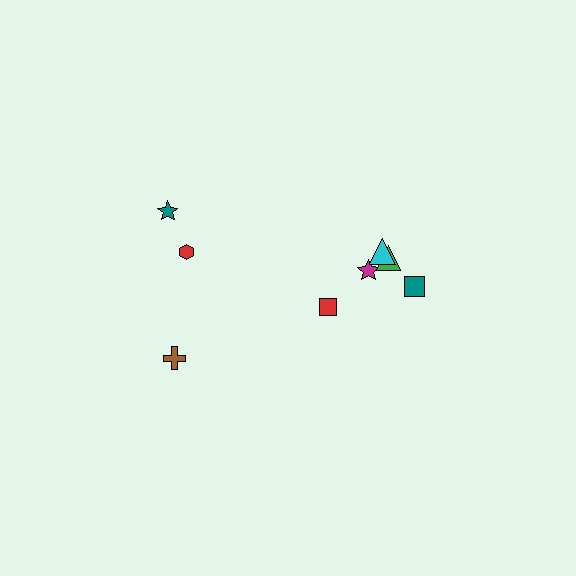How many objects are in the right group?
There are 5 objects.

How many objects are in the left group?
There are 3 objects.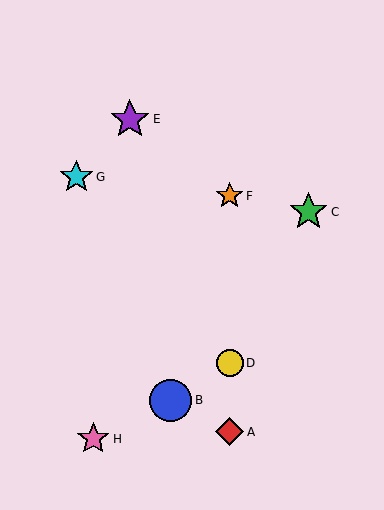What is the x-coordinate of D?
Object D is at x≈230.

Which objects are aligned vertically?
Objects A, D, F are aligned vertically.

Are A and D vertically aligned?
Yes, both are at x≈230.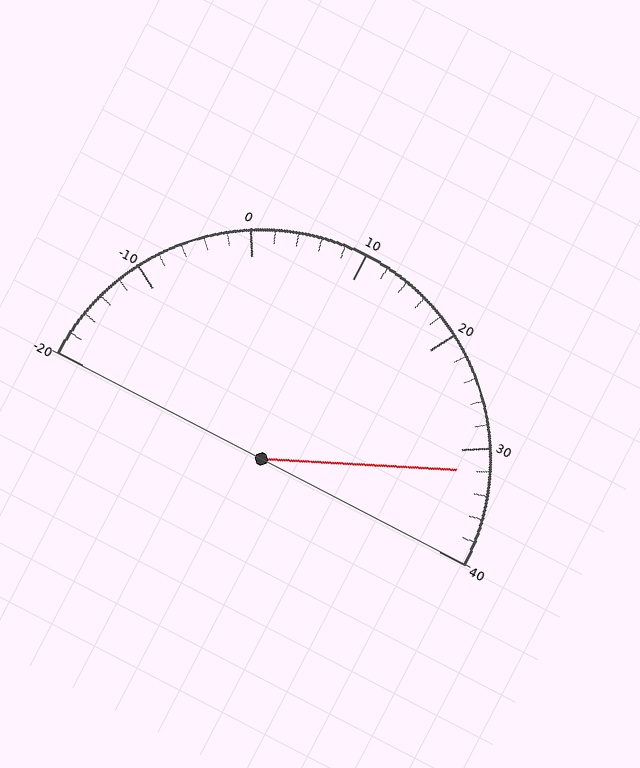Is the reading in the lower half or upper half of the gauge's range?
The reading is in the upper half of the range (-20 to 40).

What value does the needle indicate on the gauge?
The needle indicates approximately 32.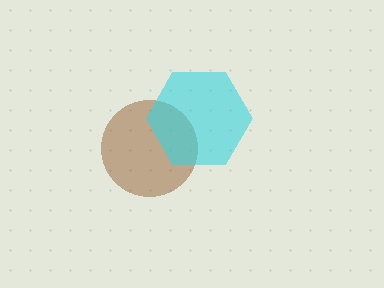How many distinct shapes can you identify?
There are 2 distinct shapes: a brown circle, a cyan hexagon.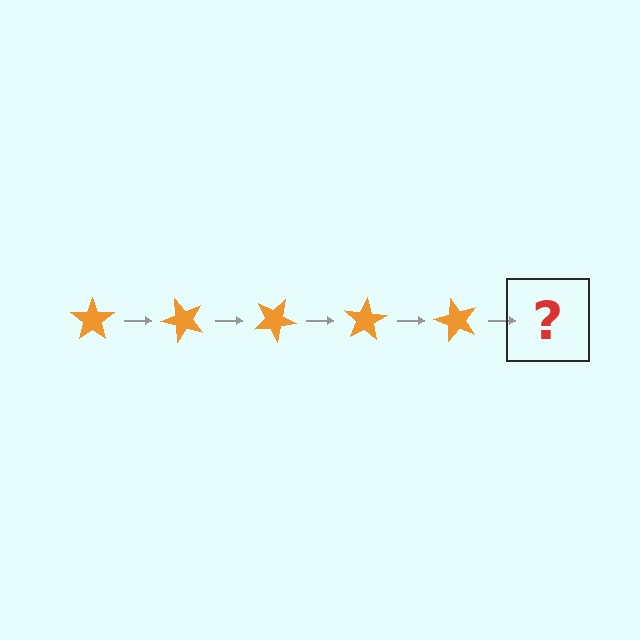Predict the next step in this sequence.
The next step is an orange star rotated 250 degrees.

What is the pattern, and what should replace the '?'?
The pattern is that the star rotates 50 degrees each step. The '?' should be an orange star rotated 250 degrees.